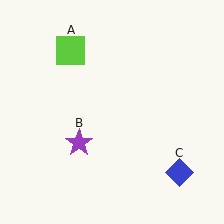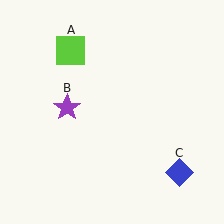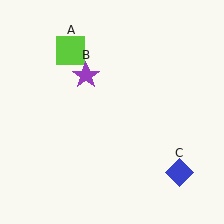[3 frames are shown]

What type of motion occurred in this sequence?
The purple star (object B) rotated clockwise around the center of the scene.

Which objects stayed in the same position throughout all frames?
Lime square (object A) and blue diamond (object C) remained stationary.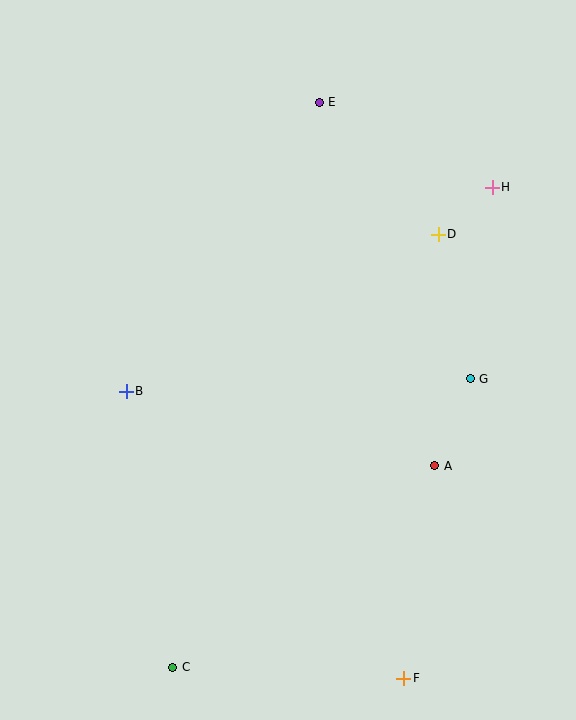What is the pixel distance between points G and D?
The distance between G and D is 148 pixels.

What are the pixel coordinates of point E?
Point E is at (319, 102).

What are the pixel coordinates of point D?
Point D is at (438, 234).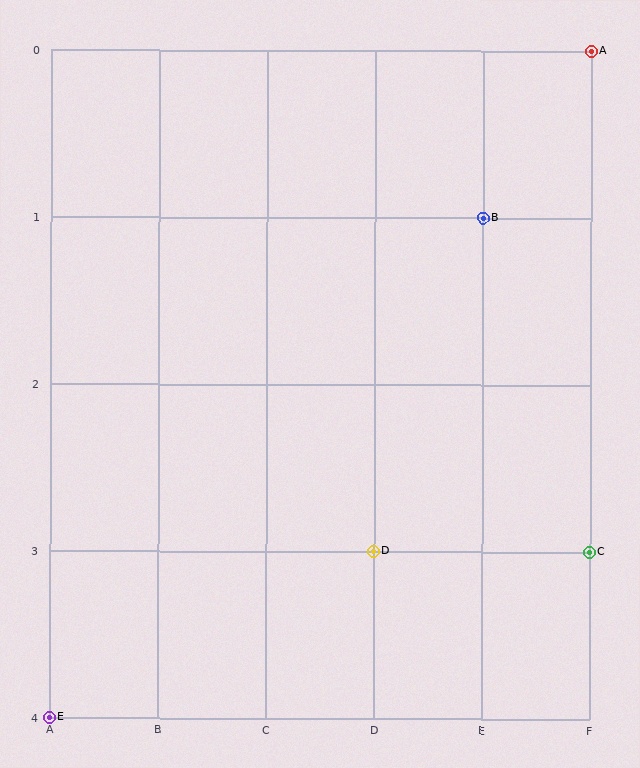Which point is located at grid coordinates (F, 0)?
Point A is at (F, 0).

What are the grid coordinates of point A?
Point A is at grid coordinates (F, 0).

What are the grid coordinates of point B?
Point B is at grid coordinates (E, 1).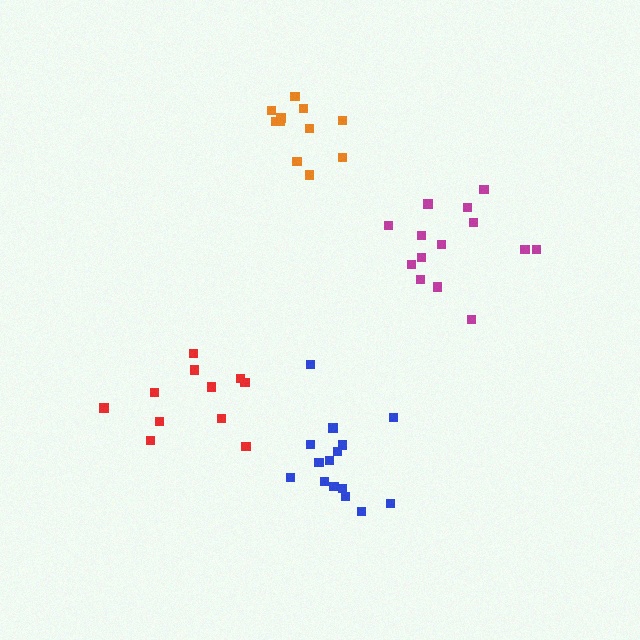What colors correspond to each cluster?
The clusters are colored: magenta, blue, red, orange.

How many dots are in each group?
Group 1: 14 dots, Group 2: 15 dots, Group 3: 11 dots, Group 4: 11 dots (51 total).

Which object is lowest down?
The blue cluster is bottommost.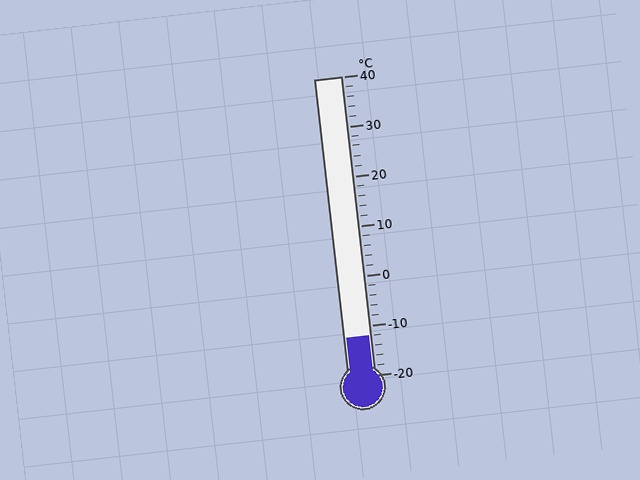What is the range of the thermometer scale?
The thermometer scale ranges from -20°C to 40°C.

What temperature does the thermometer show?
The thermometer shows approximately -12°C.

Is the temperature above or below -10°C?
The temperature is below -10°C.